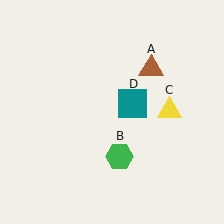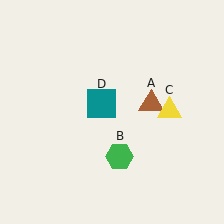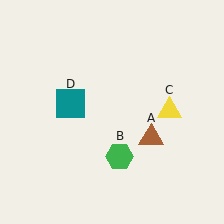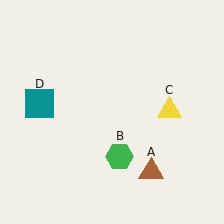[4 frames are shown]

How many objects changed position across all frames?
2 objects changed position: brown triangle (object A), teal square (object D).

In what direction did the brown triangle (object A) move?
The brown triangle (object A) moved down.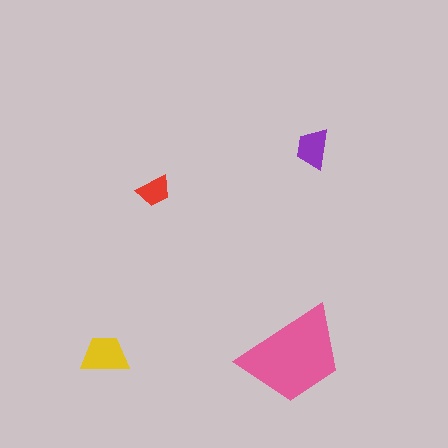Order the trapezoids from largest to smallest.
the pink one, the yellow one, the purple one, the red one.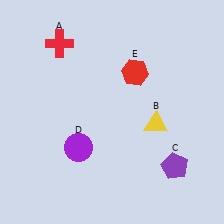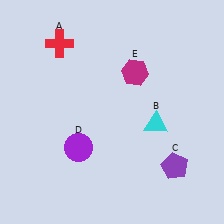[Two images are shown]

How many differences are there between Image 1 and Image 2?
There are 2 differences between the two images.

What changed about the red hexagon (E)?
In Image 1, E is red. In Image 2, it changed to magenta.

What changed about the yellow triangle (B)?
In Image 1, B is yellow. In Image 2, it changed to cyan.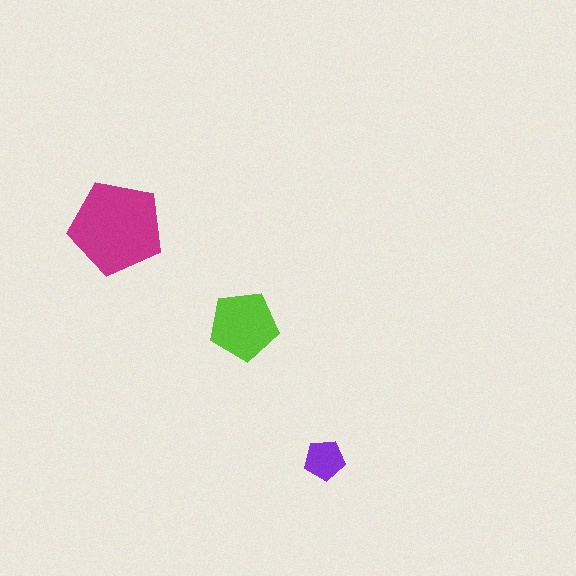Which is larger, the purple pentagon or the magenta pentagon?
The magenta one.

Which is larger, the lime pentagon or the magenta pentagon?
The magenta one.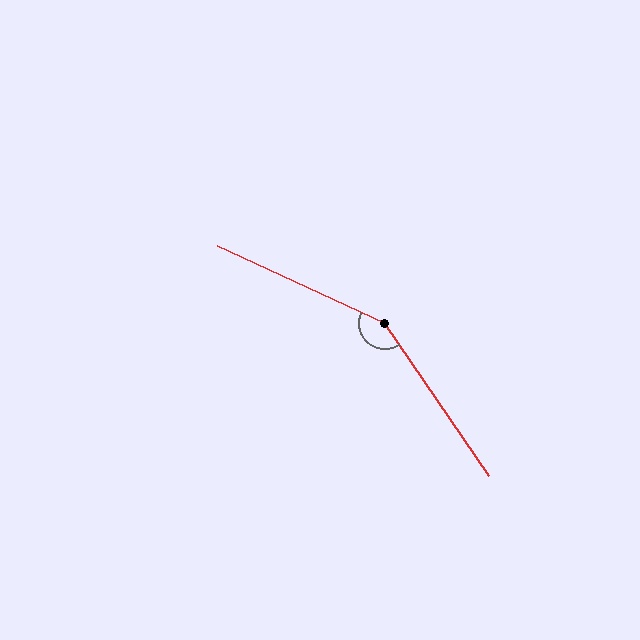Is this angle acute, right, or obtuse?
It is obtuse.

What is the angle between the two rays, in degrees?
Approximately 149 degrees.